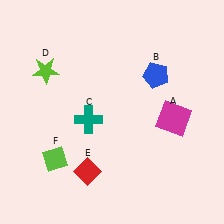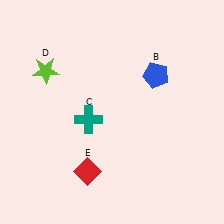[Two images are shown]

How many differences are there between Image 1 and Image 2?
There are 2 differences between the two images.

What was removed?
The lime diamond (F), the magenta square (A) were removed in Image 2.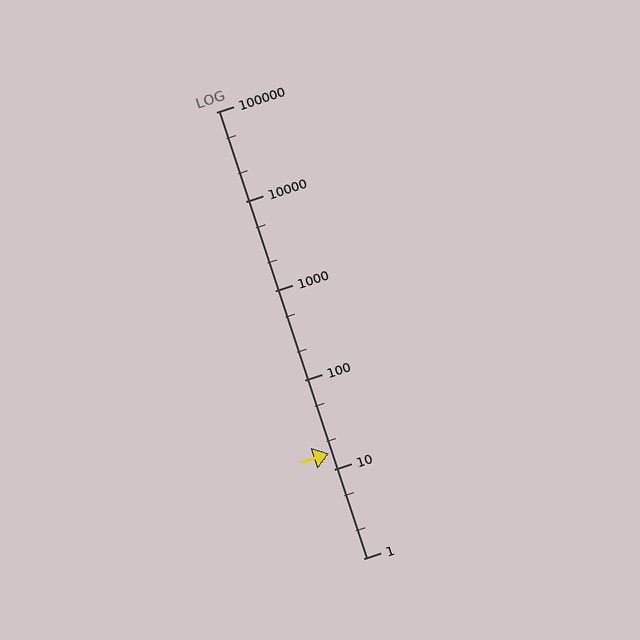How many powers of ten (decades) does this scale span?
The scale spans 5 decades, from 1 to 100000.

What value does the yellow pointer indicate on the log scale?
The pointer indicates approximately 15.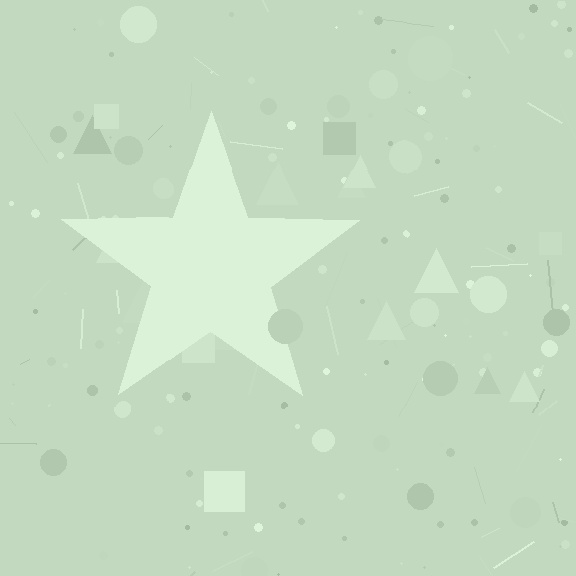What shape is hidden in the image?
A star is hidden in the image.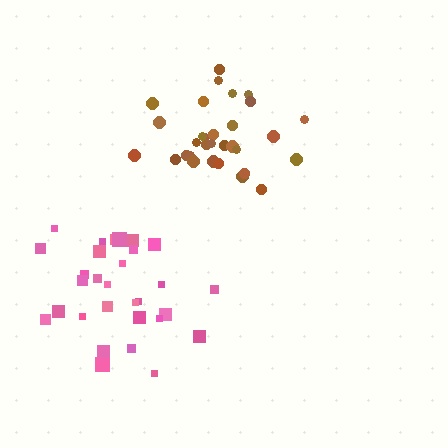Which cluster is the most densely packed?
Brown.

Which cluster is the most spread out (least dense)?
Pink.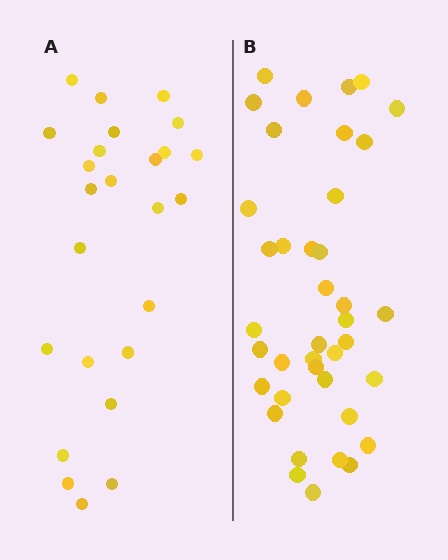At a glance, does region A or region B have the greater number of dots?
Region B (the right region) has more dots.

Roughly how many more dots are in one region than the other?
Region B has approximately 15 more dots than region A.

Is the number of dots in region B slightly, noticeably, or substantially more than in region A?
Region B has substantially more. The ratio is roughly 1.6 to 1.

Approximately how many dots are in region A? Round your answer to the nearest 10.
About 20 dots. (The exact count is 25, which rounds to 20.)